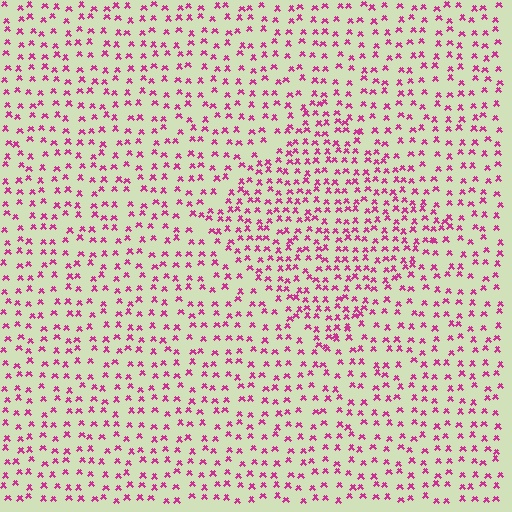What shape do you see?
I see a diamond.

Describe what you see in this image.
The image contains small magenta elements arranged at two different densities. A diamond-shaped region is visible where the elements are more densely packed than the surrounding area.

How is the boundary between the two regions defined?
The boundary is defined by a change in element density (approximately 1.6x ratio). All elements are the same color, size, and shape.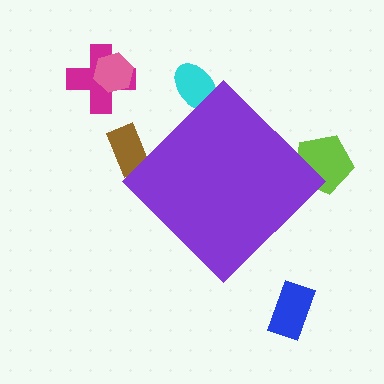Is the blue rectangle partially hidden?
No, the blue rectangle is fully visible.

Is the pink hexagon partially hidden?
No, the pink hexagon is fully visible.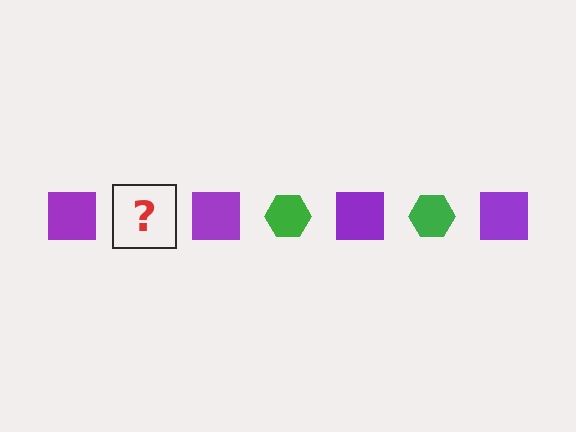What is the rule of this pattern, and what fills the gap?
The rule is that the pattern alternates between purple square and green hexagon. The gap should be filled with a green hexagon.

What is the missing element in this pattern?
The missing element is a green hexagon.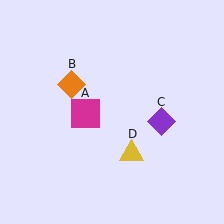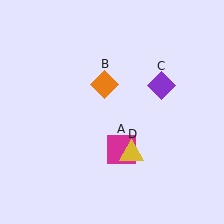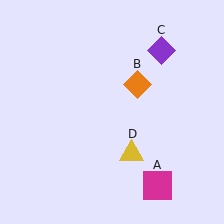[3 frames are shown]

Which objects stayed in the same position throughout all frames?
Yellow triangle (object D) remained stationary.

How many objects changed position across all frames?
3 objects changed position: magenta square (object A), orange diamond (object B), purple diamond (object C).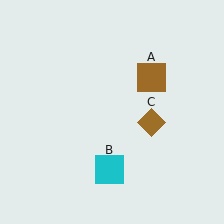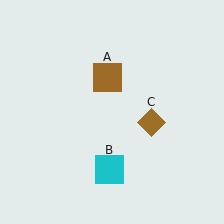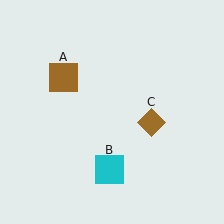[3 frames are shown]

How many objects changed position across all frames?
1 object changed position: brown square (object A).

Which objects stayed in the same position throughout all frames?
Cyan square (object B) and brown diamond (object C) remained stationary.